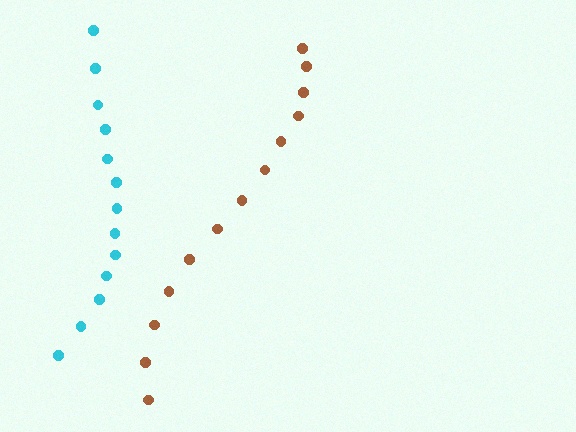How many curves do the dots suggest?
There are 2 distinct paths.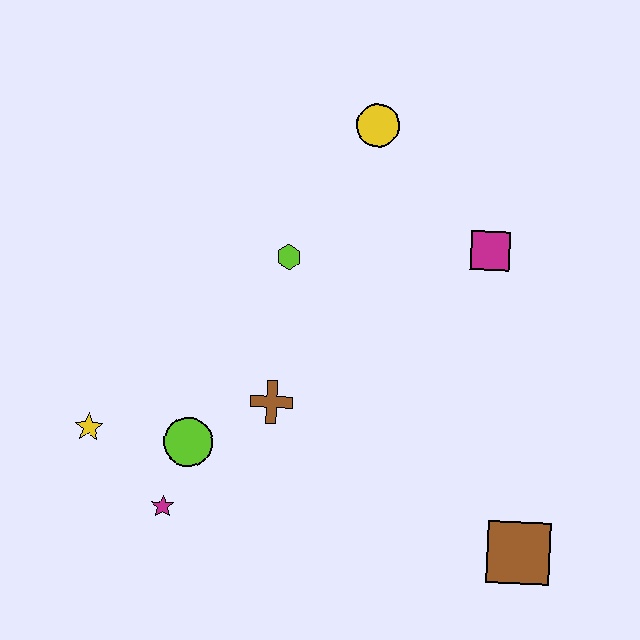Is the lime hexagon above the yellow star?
Yes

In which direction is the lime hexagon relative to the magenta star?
The lime hexagon is above the magenta star.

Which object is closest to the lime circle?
The magenta star is closest to the lime circle.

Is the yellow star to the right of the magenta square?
No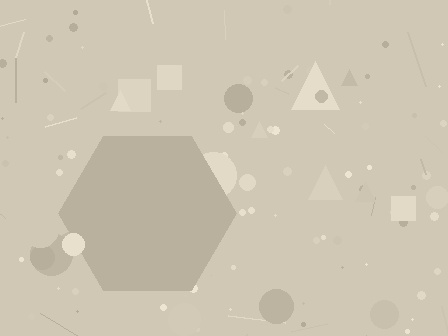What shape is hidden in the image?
A hexagon is hidden in the image.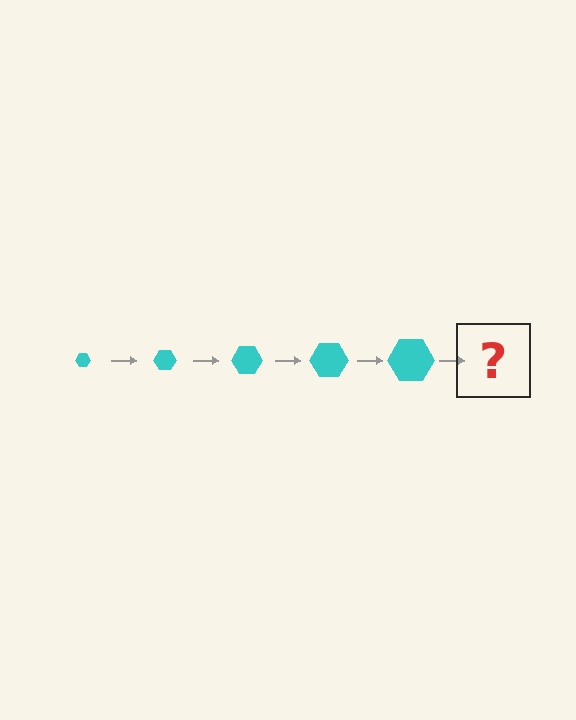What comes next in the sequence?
The next element should be a cyan hexagon, larger than the previous one.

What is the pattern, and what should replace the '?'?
The pattern is that the hexagon gets progressively larger each step. The '?' should be a cyan hexagon, larger than the previous one.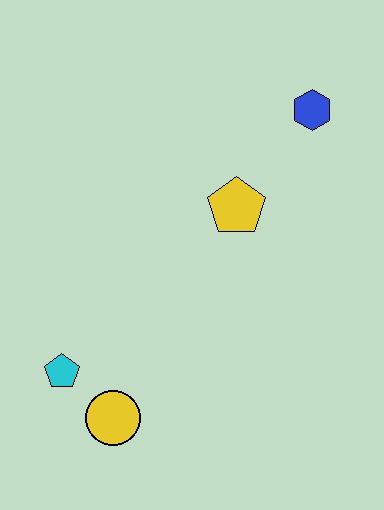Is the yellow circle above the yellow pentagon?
No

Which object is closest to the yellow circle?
The cyan pentagon is closest to the yellow circle.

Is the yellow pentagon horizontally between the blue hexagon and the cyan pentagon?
Yes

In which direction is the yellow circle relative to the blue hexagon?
The yellow circle is below the blue hexagon.